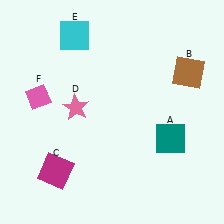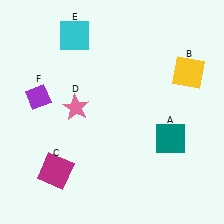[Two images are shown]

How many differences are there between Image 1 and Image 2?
There are 2 differences between the two images.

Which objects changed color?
B changed from brown to yellow. F changed from pink to purple.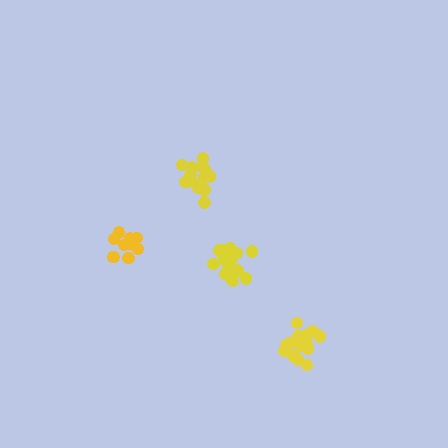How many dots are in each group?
Group 1: 16 dots, Group 2: 14 dots, Group 3: 16 dots, Group 4: 10 dots (56 total).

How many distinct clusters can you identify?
There are 4 distinct clusters.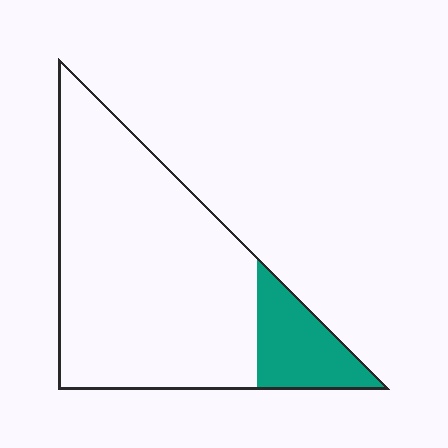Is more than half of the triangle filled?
No.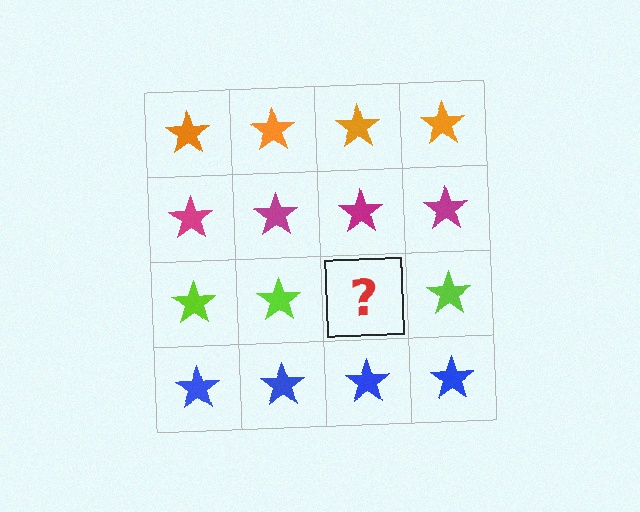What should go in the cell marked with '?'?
The missing cell should contain a lime star.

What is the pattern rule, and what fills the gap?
The rule is that each row has a consistent color. The gap should be filled with a lime star.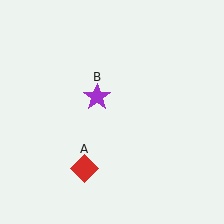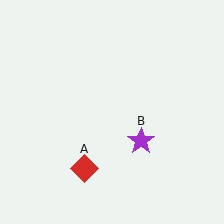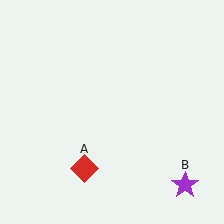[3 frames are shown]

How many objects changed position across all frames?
1 object changed position: purple star (object B).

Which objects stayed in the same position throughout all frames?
Red diamond (object A) remained stationary.